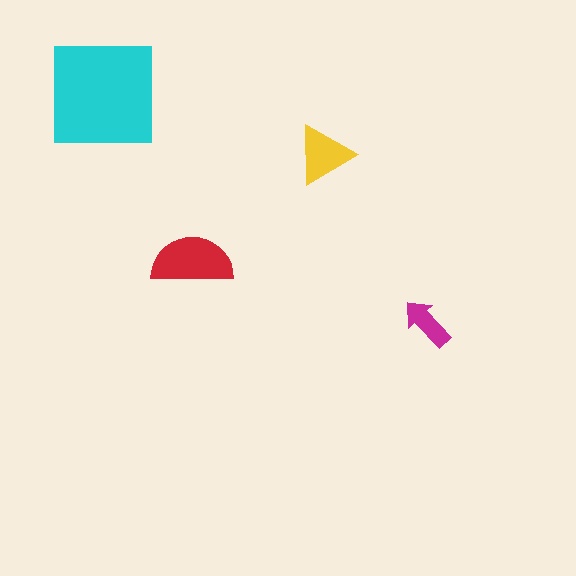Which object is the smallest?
The magenta arrow.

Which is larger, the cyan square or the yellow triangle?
The cyan square.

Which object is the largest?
The cyan square.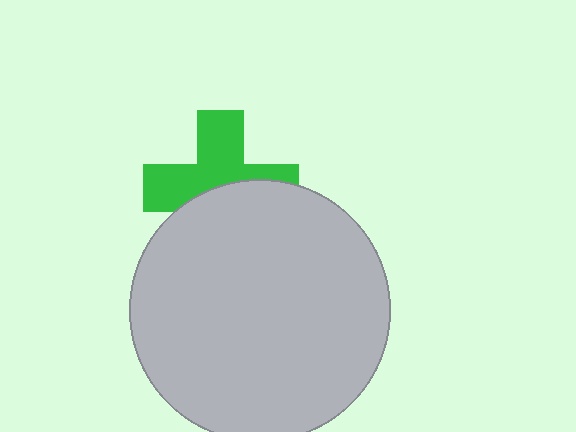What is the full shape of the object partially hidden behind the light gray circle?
The partially hidden object is a green cross.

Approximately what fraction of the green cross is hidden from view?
Roughly 45% of the green cross is hidden behind the light gray circle.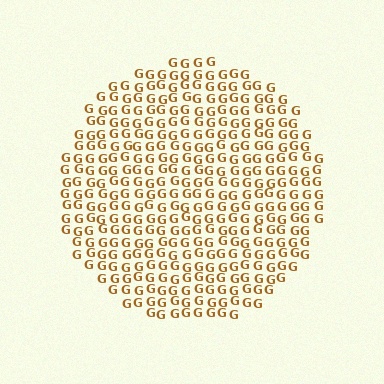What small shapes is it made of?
It is made of small letter G's.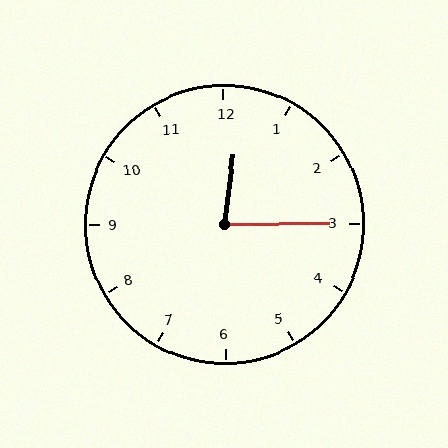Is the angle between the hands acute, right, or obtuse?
It is acute.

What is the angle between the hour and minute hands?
Approximately 82 degrees.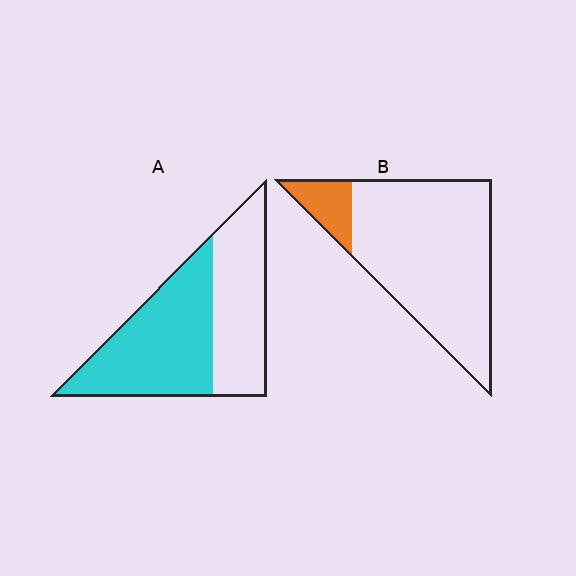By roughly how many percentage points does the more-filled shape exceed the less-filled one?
By roughly 45 percentage points (A over B).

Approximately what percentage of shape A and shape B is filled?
A is approximately 55% and B is approximately 15%.